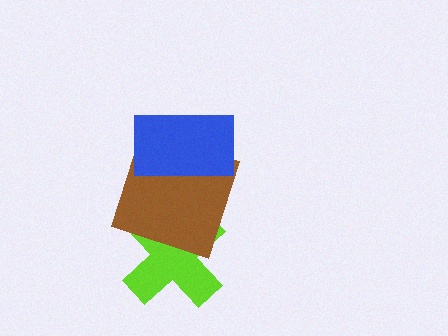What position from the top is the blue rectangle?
The blue rectangle is 1st from the top.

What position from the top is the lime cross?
The lime cross is 3rd from the top.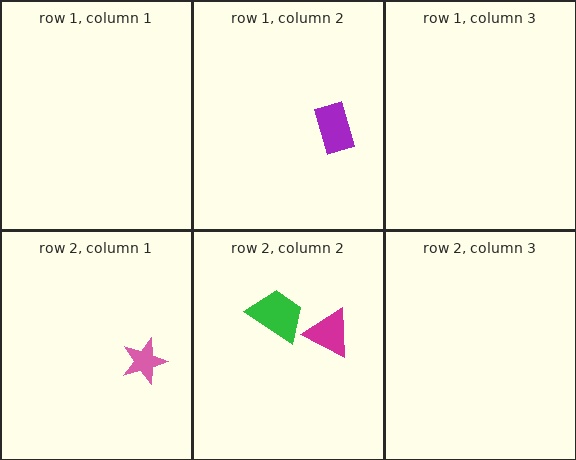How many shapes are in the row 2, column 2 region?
2.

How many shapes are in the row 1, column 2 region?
1.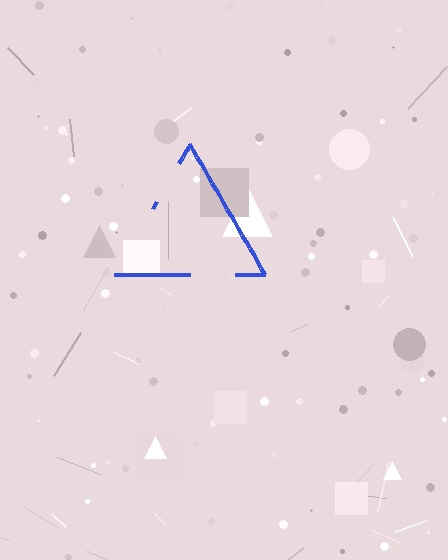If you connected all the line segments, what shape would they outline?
They would outline a triangle.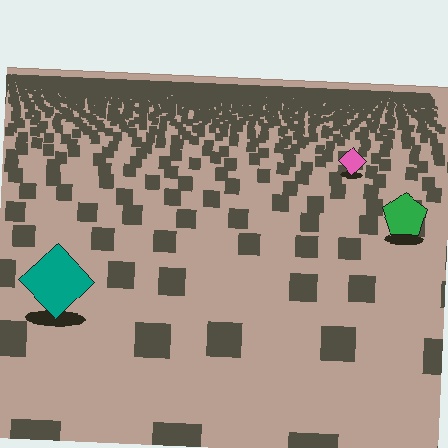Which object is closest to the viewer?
The teal diamond is closest. The texture marks near it are larger and more spread out.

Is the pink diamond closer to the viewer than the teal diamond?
No. The teal diamond is closer — you can tell from the texture gradient: the ground texture is coarser near it.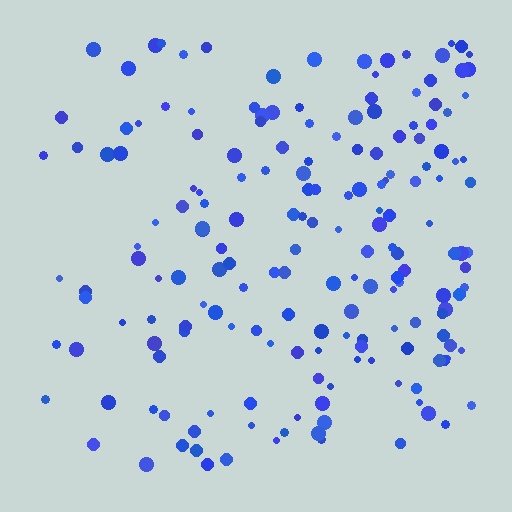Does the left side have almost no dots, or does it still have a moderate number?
Still a moderate number, just noticeably fewer than the right.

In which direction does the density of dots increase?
From left to right, with the right side densest.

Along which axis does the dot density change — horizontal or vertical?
Horizontal.